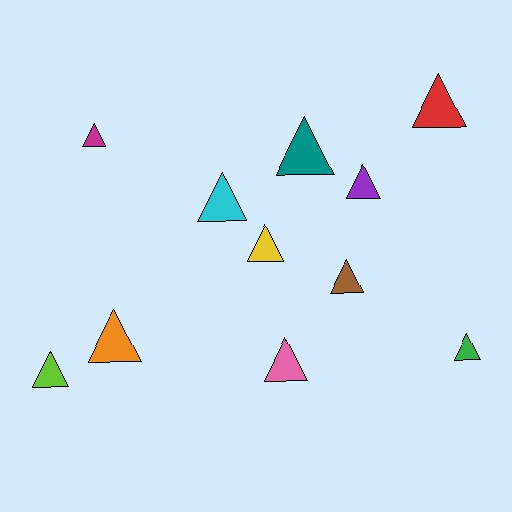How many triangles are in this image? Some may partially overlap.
There are 11 triangles.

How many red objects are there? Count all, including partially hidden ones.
There is 1 red object.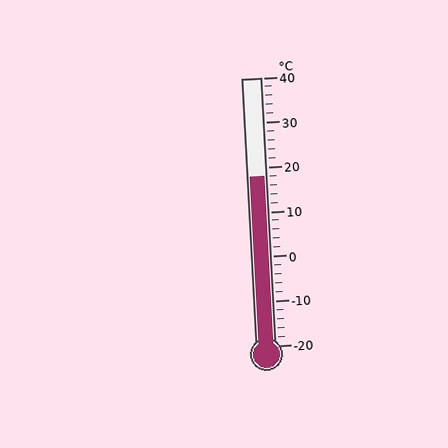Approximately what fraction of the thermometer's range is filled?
The thermometer is filled to approximately 65% of its range.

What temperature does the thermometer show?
The thermometer shows approximately 18°C.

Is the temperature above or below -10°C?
The temperature is above -10°C.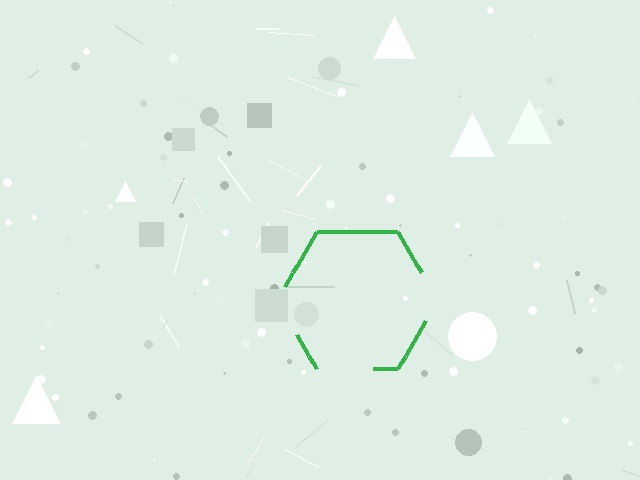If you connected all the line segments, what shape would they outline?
They would outline a hexagon.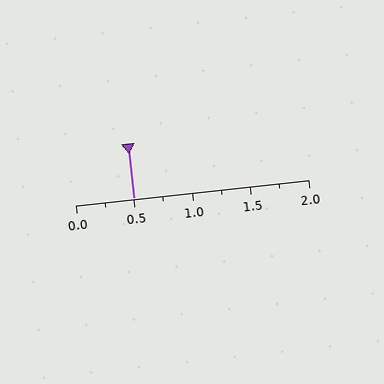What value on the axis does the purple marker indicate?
The marker indicates approximately 0.5.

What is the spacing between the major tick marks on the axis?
The major ticks are spaced 0.5 apart.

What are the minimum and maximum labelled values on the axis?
The axis runs from 0.0 to 2.0.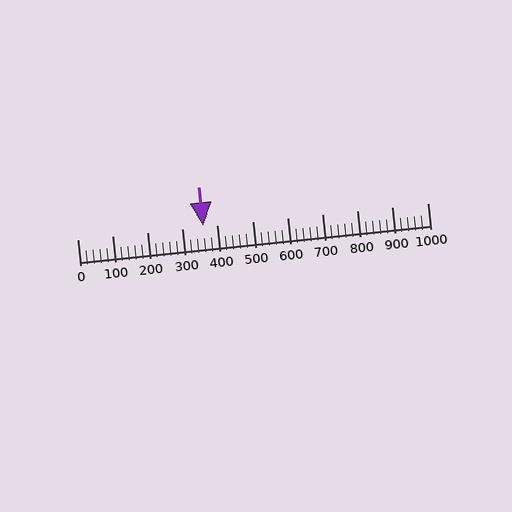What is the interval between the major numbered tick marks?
The major tick marks are spaced 100 units apart.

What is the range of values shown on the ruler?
The ruler shows values from 0 to 1000.